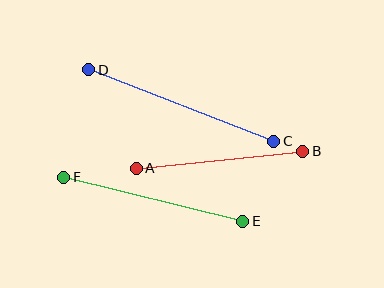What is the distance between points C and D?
The distance is approximately 198 pixels.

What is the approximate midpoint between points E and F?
The midpoint is at approximately (153, 199) pixels.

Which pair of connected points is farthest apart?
Points C and D are farthest apart.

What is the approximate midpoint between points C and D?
The midpoint is at approximately (181, 106) pixels.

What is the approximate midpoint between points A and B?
The midpoint is at approximately (220, 160) pixels.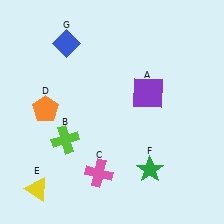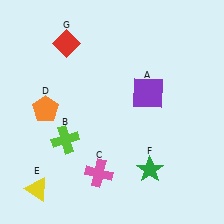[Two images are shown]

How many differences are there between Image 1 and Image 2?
There is 1 difference between the two images.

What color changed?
The diamond (G) changed from blue in Image 1 to red in Image 2.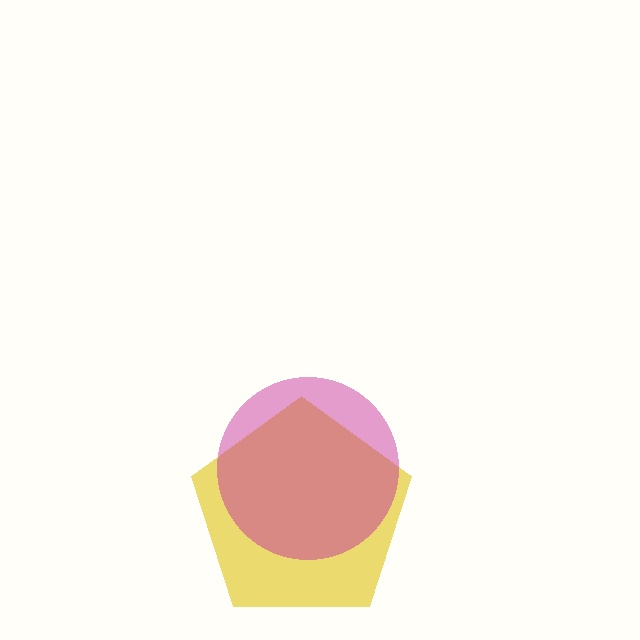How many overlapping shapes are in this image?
There are 2 overlapping shapes in the image.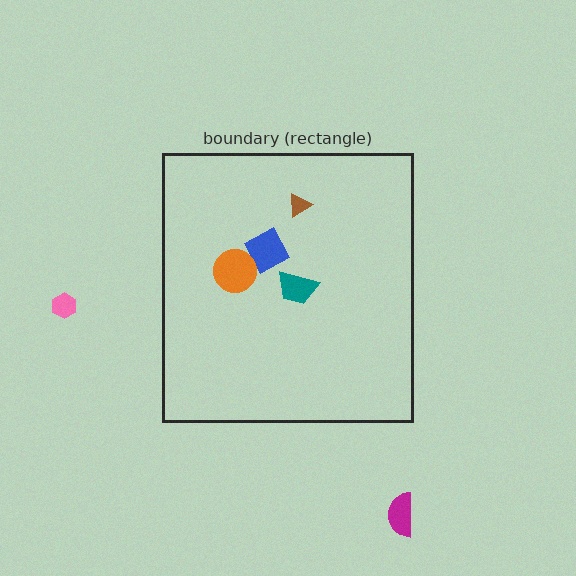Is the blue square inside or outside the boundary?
Inside.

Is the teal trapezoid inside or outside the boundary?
Inside.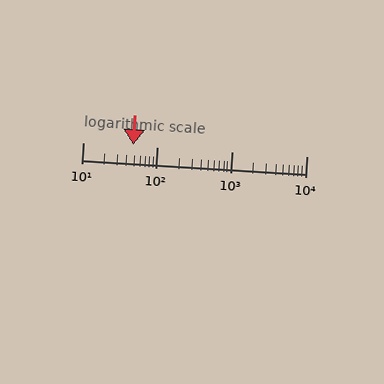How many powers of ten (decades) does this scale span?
The scale spans 3 decades, from 10 to 10000.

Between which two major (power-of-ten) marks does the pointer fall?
The pointer is between 10 and 100.